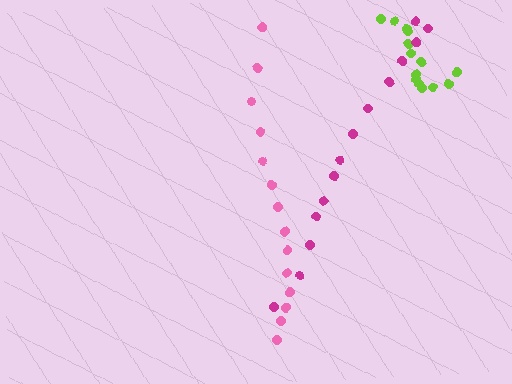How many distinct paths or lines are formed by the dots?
There are 3 distinct paths.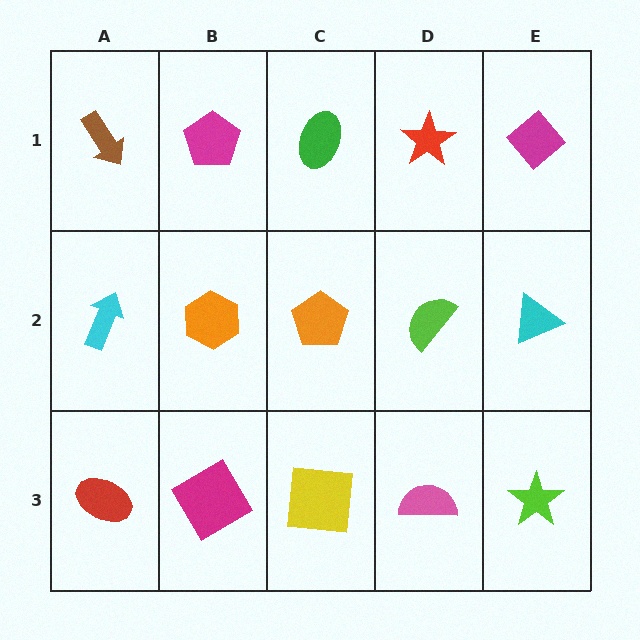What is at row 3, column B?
A magenta square.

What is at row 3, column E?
A lime star.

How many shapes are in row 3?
5 shapes.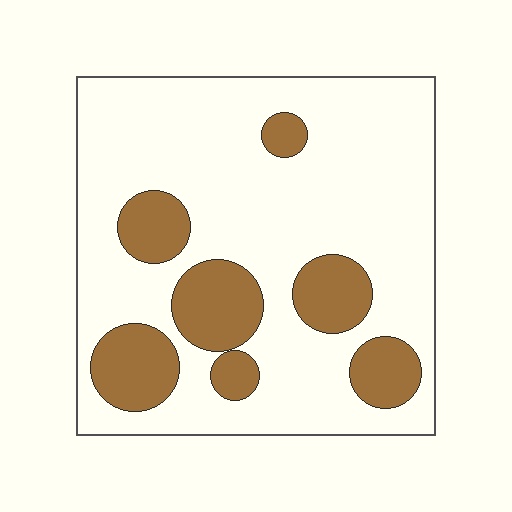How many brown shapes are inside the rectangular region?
7.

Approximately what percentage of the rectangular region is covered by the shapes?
Approximately 25%.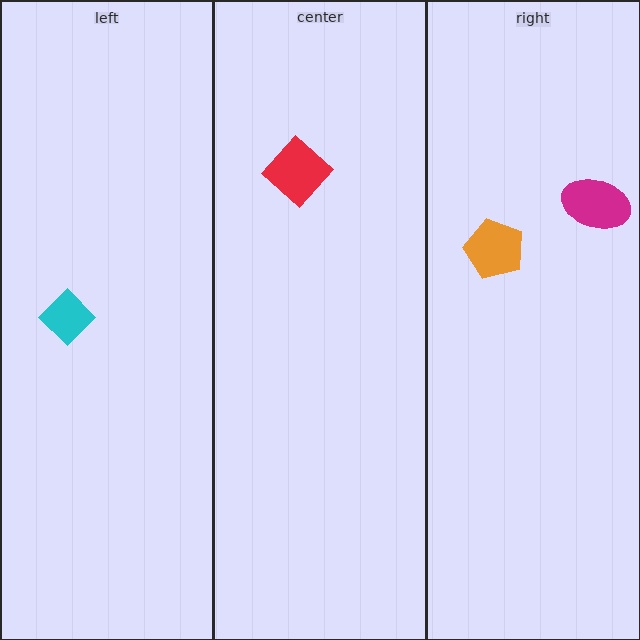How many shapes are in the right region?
2.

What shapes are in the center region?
The red diamond.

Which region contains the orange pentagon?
The right region.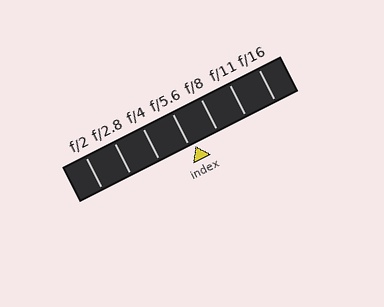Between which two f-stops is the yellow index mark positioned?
The index mark is between f/5.6 and f/8.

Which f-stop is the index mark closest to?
The index mark is closest to f/5.6.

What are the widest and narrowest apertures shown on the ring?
The widest aperture shown is f/2 and the narrowest is f/16.